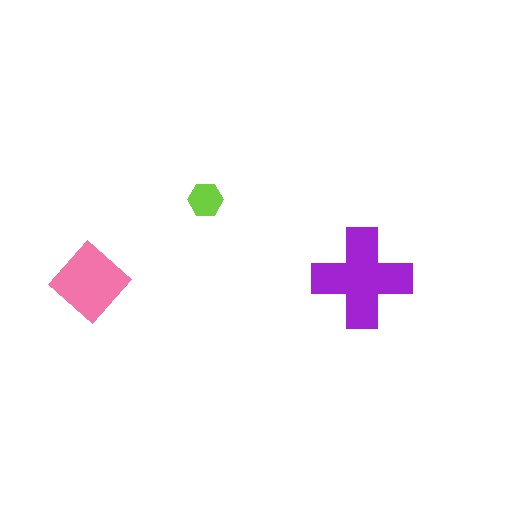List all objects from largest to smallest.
The purple cross, the pink diamond, the lime hexagon.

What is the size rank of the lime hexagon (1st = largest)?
3rd.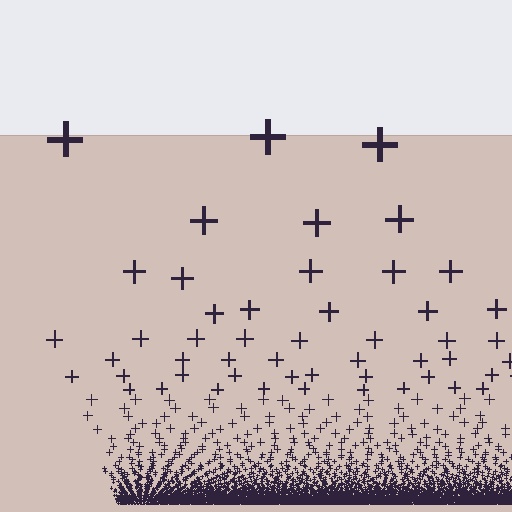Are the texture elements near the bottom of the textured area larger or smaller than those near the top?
Smaller. The gradient is inverted — elements near the bottom are smaller and denser.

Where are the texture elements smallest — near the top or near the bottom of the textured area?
Near the bottom.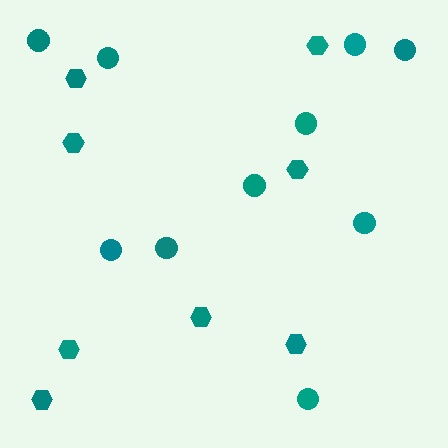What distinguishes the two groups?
There are 2 groups: one group of circles (10) and one group of hexagons (8).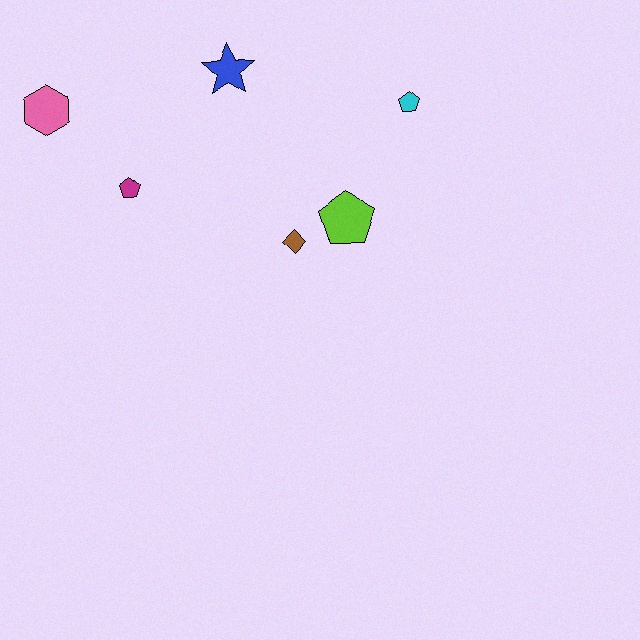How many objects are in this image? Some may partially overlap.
There are 6 objects.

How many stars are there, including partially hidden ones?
There is 1 star.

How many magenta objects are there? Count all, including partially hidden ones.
There is 1 magenta object.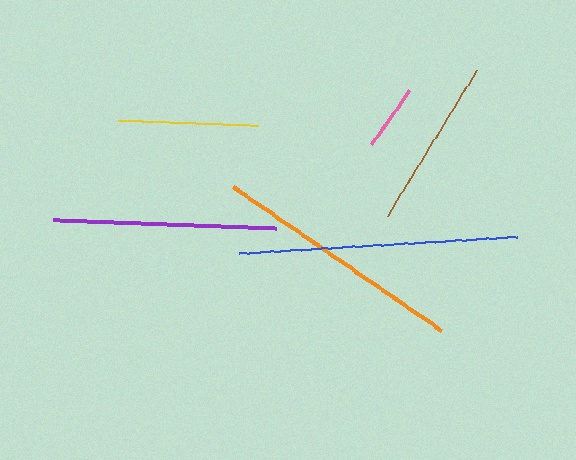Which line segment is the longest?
The blue line is the longest at approximately 279 pixels.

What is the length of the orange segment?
The orange segment is approximately 253 pixels long.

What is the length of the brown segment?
The brown segment is approximately 171 pixels long.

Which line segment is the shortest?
The pink line is the shortest at approximately 66 pixels.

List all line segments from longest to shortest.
From longest to shortest: blue, orange, purple, brown, yellow, pink.